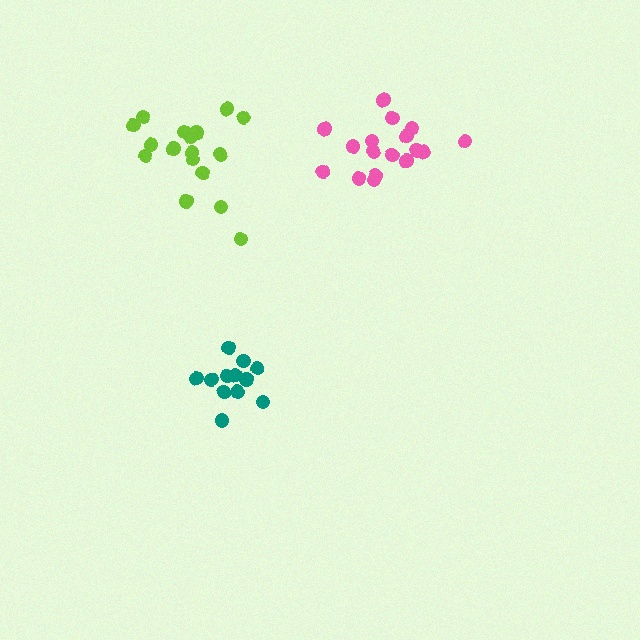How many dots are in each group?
Group 1: 17 dots, Group 2: 12 dots, Group 3: 17 dots (46 total).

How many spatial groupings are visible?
There are 3 spatial groupings.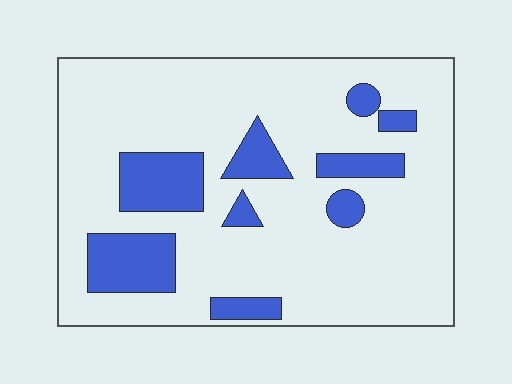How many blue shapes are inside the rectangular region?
9.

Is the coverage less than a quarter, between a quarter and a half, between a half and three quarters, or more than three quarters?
Less than a quarter.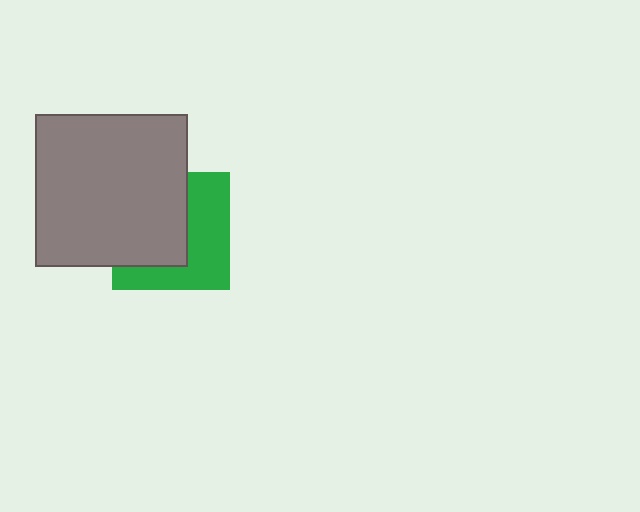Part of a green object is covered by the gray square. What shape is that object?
It is a square.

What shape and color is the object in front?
The object in front is a gray square.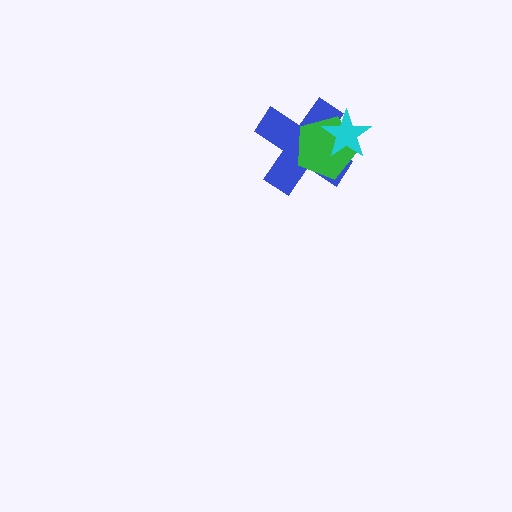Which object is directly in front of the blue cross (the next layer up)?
The green pentagon is directly in front of the blue cross.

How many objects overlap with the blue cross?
2 objects overlap with the blue cross.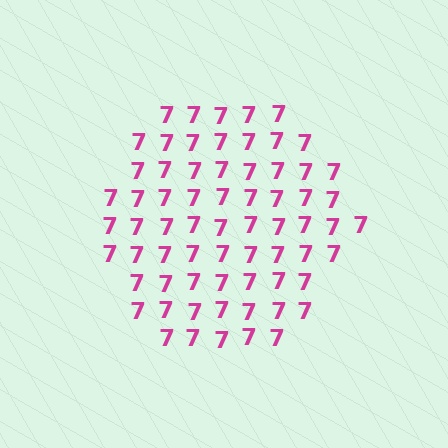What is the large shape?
The large shape is a hexagon.